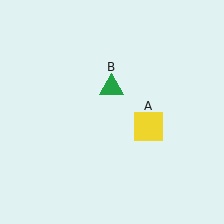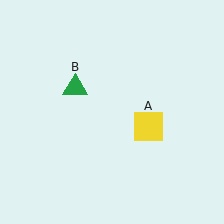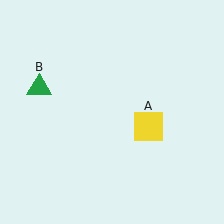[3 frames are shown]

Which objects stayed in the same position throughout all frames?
Yellow square (object A) remained stationary.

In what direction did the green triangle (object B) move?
The green triangle (object B) moved left.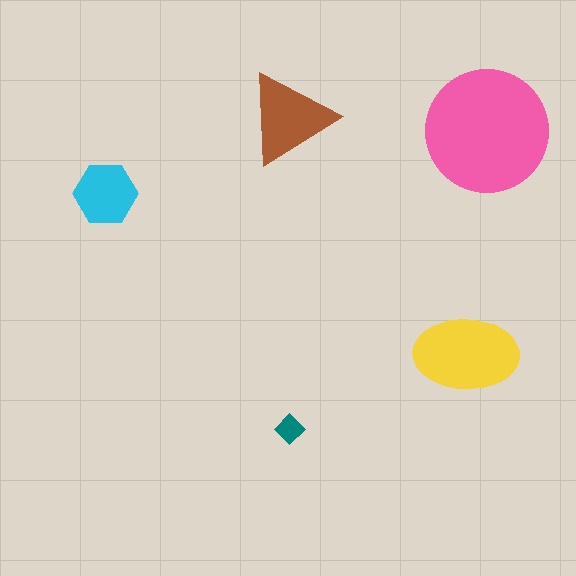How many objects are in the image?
There are 5 objects in the image.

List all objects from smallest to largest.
The teal diamond, the cyan hexagon, the brown triangle, the yellow ellipse, the pink circle.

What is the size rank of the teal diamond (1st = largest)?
5th.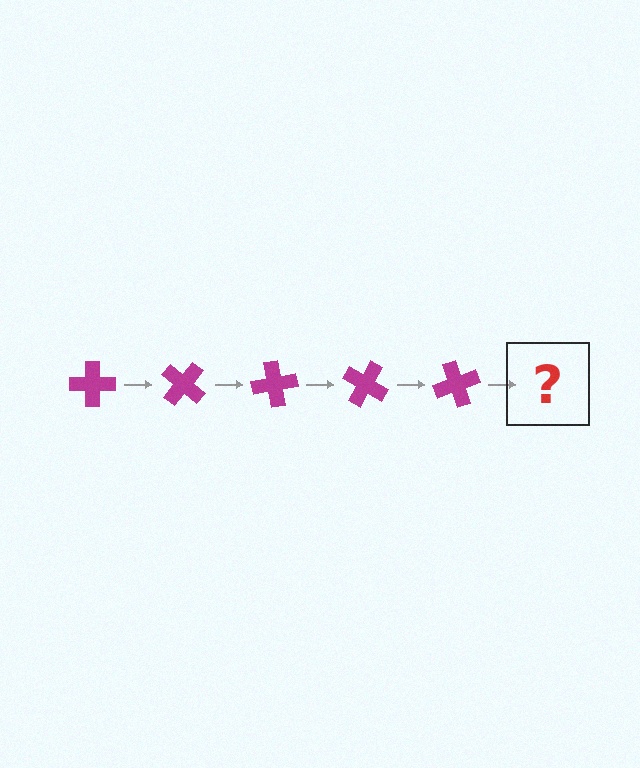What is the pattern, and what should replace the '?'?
The pattern is that the cross rotates 40 degrees each step. The '?' should be a magenta cross rotated 200 degrees.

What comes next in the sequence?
The next element should be a magenta cross rotated 200 degrees.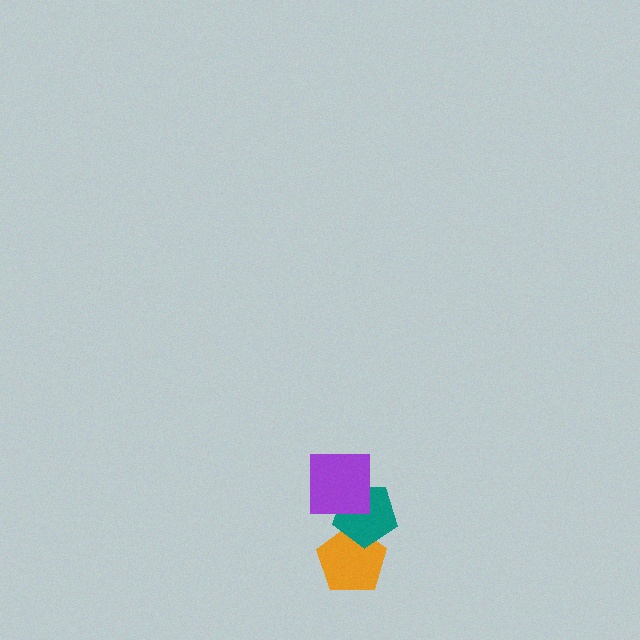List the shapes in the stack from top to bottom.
From top to bottom: the purple square, the teal pentagon, the orange pentagon.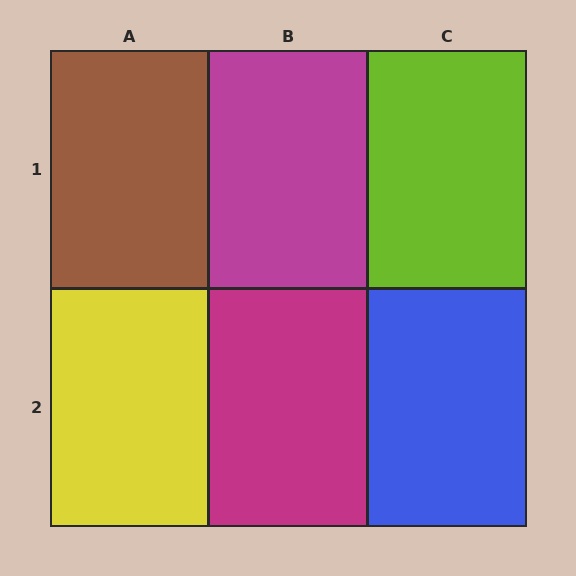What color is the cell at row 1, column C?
Lime.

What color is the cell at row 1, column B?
Magenta.